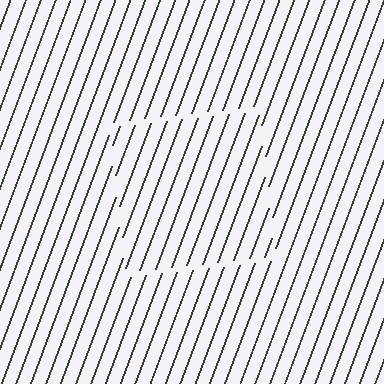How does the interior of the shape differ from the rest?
The interior of the shape contains the same grating, shifted by half a period — the contour is defined by the phase discontinuity where line-ends from the inner and outer gratings abut.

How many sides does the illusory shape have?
4 sides — the line-ends trace a square.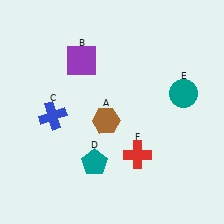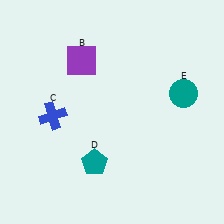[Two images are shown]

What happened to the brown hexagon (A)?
The brown hexagon (A) was removed in Image 2. It was in the bottom-left area of Image 1.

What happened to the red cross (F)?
The red cross (F) was removed in Image 2. It was in the bottom-right area of Image 1.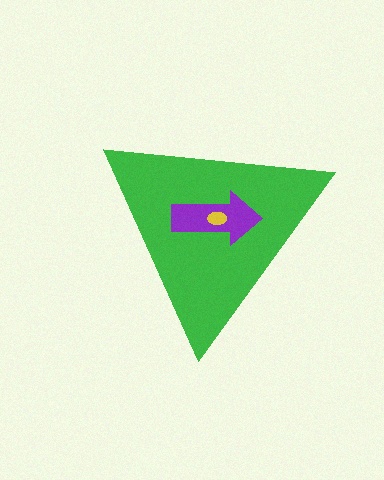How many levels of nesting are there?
3.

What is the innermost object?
The yellow ellipse.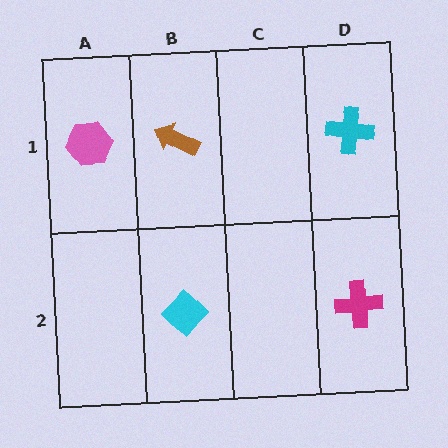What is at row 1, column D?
A cyan cross.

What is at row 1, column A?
A pink hexagon.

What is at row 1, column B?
A brown arrow.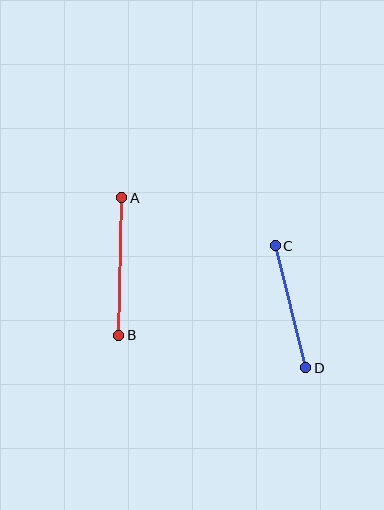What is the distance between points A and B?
The distance is approximately 137 pixels.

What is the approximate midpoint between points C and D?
The midpoint is at approximately (290, 307) pixels.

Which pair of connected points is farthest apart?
Points A and B are farthest apart.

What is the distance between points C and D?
The distance is approximately 126 pixels.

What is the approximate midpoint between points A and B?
The midpoint is at approximately (120, 267) pixels.